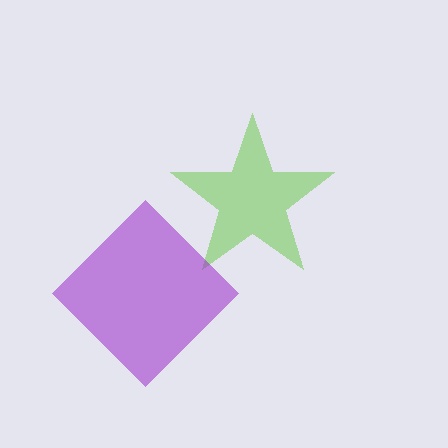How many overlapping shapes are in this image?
There are 2 overlapping shapes in the image.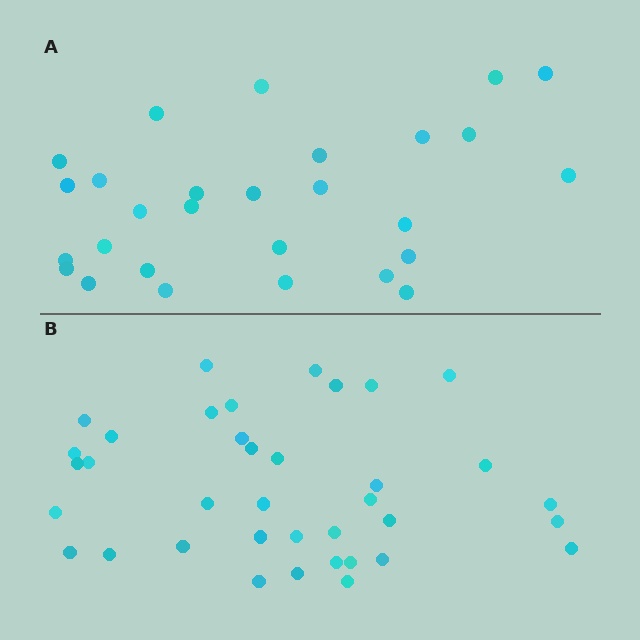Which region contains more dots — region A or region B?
Region B (the bottom region) has more dots.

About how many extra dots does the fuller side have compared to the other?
Region B has roughly 8 or so more dots than region A.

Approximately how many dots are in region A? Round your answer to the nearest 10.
About 30 dots. (The exact count is 28, which rounds to 30.)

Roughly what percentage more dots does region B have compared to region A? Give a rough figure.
About 30% more.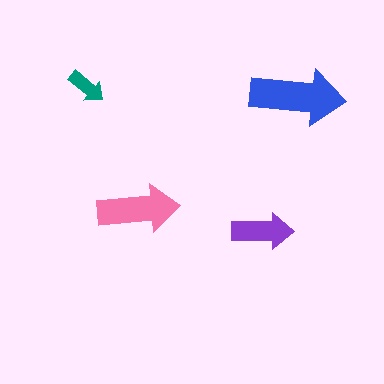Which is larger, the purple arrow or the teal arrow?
The purple one.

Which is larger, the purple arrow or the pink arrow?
The pink one.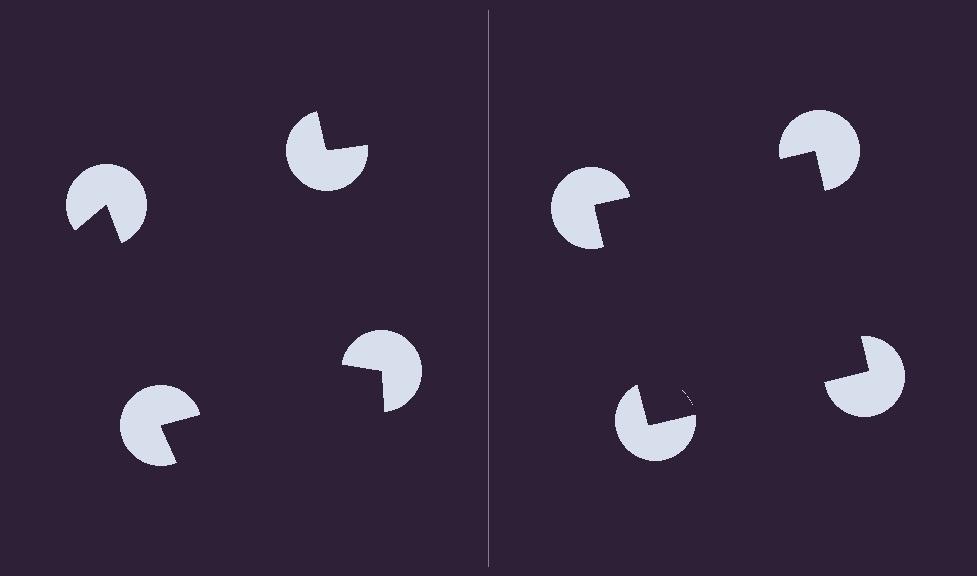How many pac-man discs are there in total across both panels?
8 — 4 on each side.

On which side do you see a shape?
An illusory square appears on the right side. On the left side the wedge cuts are rotated, so no coherent shape forms.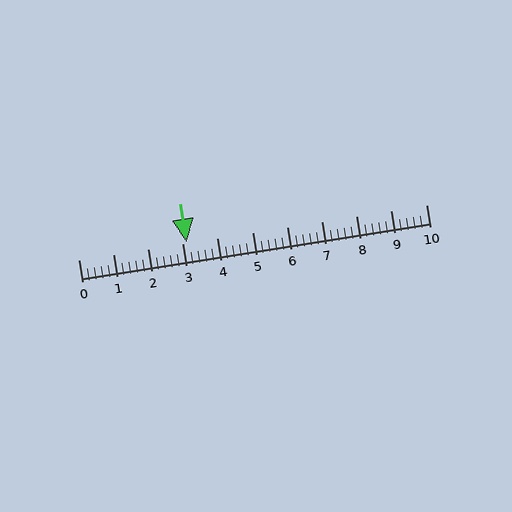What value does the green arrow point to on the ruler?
The green arrow points to approximately 3.1.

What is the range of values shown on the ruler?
The ruler shows values from 0 to 10.